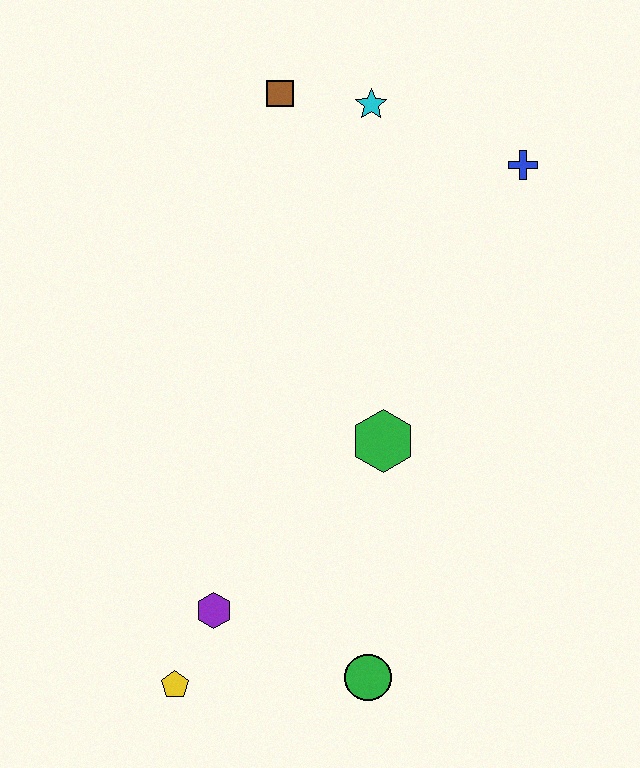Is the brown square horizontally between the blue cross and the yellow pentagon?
Yes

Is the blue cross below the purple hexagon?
No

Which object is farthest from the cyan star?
The yellow pentagon is farthest from the cyan star.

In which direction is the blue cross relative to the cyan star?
The blue cross is to the right of the cyan star.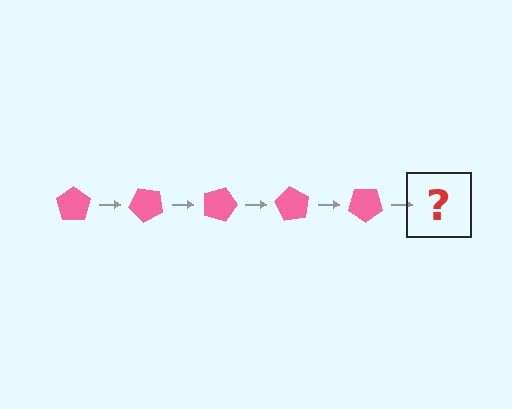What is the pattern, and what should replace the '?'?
The pattern is that the pentagon rotates 45 degrees each step. The '?' should be a pink pentagon rotated 225 degrees.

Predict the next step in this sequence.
The next step is a pink pentagon rotated 225 degrees.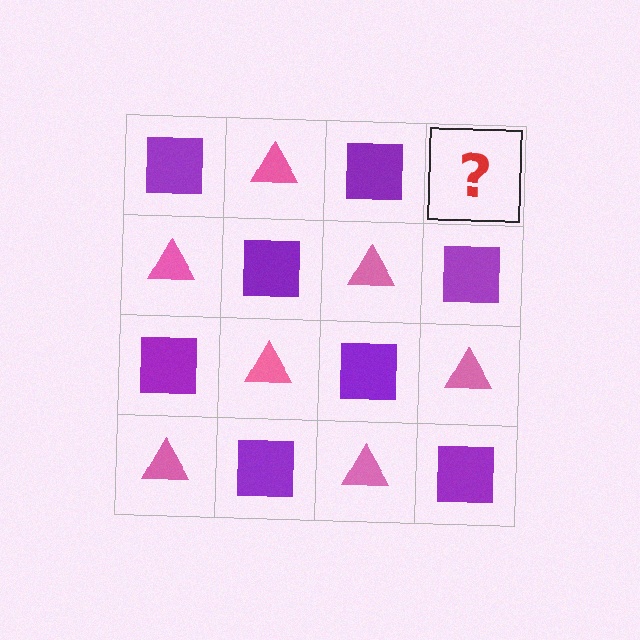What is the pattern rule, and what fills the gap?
The rule is that it alternates purple square and pink triangle in a checkerboard pattern. The gap should be filled with a pink triangle.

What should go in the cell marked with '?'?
The missing cell should contain a pink triangle.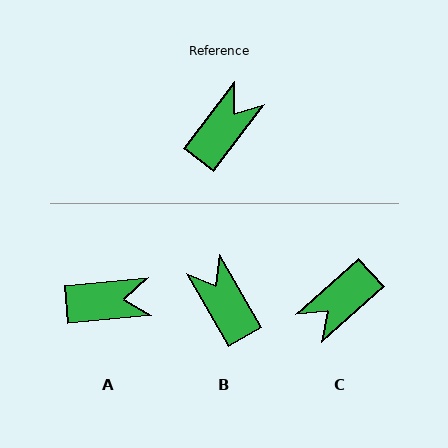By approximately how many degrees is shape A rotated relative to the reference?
Approximately 47 degrees clockwise.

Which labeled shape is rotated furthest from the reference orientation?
C, about 169 degrees away.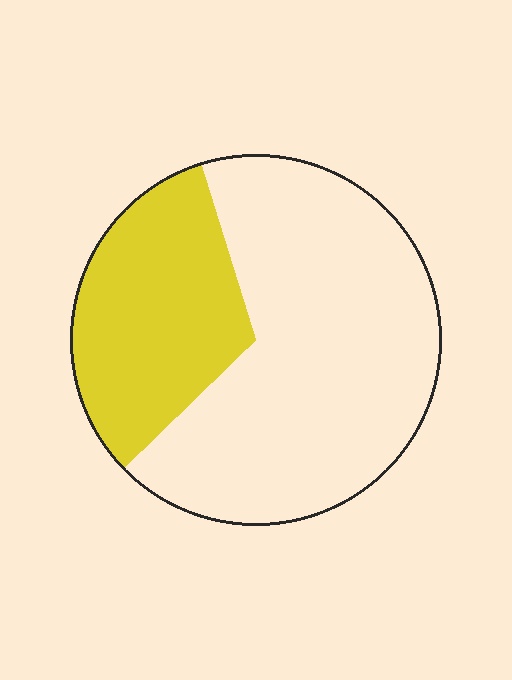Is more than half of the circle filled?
No.